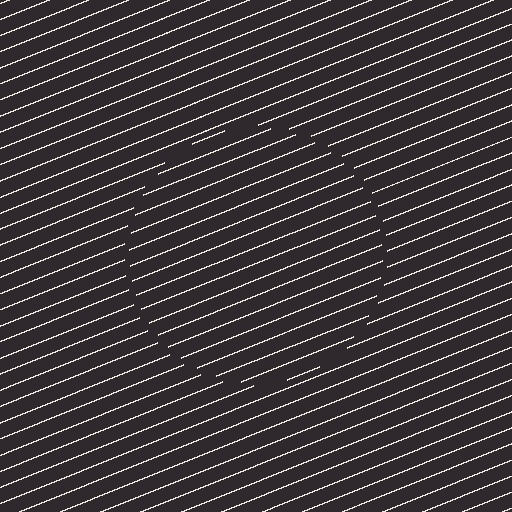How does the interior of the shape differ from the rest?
The interior of the shape contains the same grating, shifted by half a period — the contour is defined by the phase discontinuity where line-ends from the inner and outer gratings abut.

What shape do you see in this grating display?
An illusory circle. The interior of the shape contains the same grating, shifted by half a period — the contour is defined by the phase discontinuity where line-ends from the inner and outer gratings abut.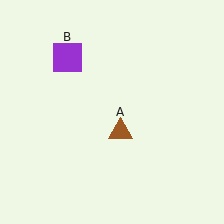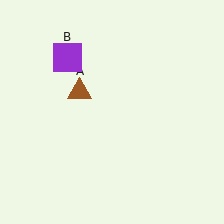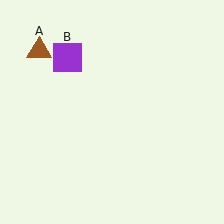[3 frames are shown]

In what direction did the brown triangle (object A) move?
The brown triangle (object A) moved up and to the left.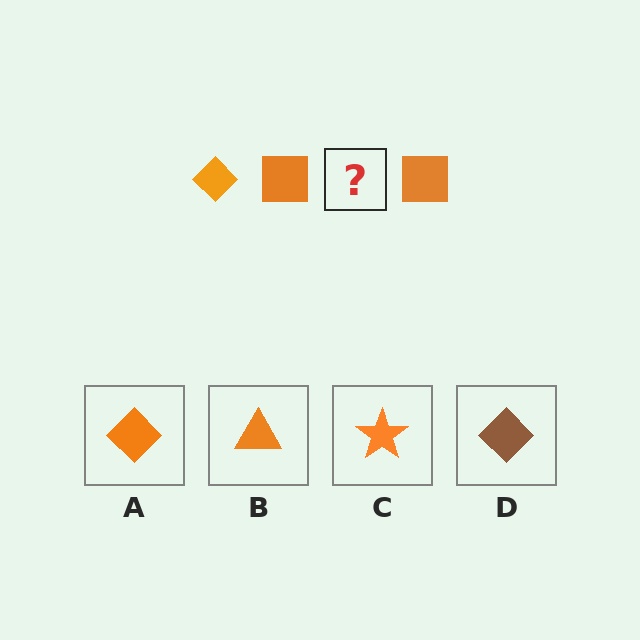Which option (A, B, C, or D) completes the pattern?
A.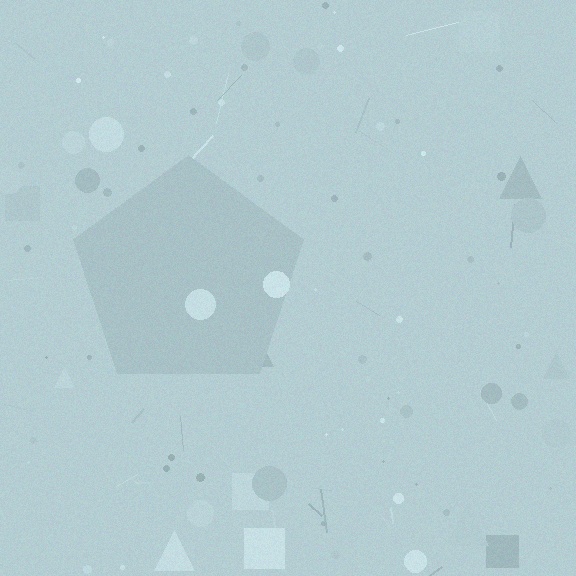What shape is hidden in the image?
A pentagon is hidden in the image.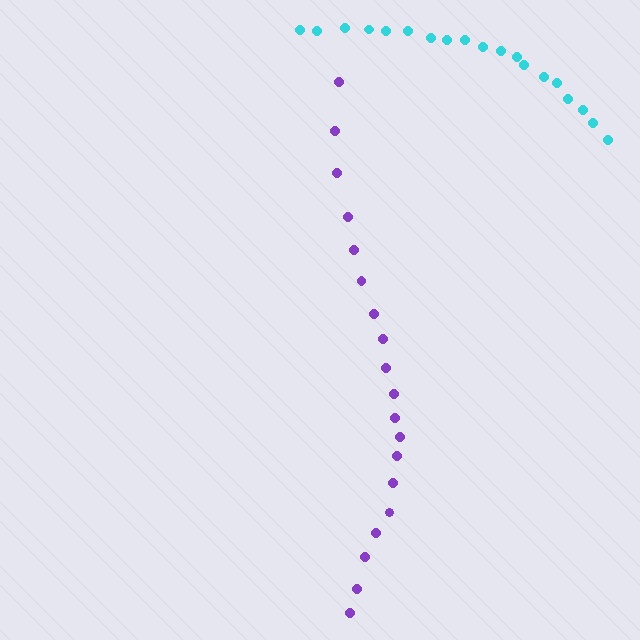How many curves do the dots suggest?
There are 2 distinct paths.